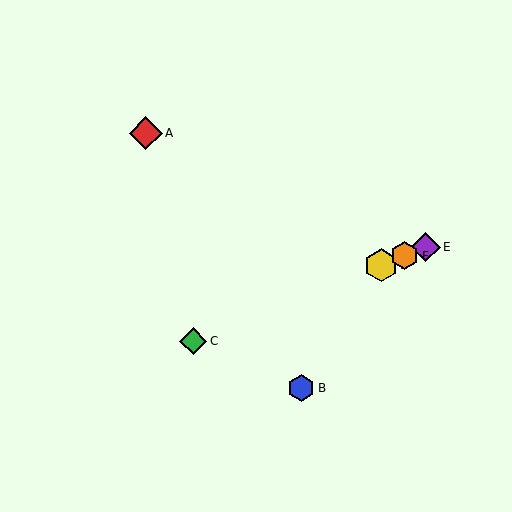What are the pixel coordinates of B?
Object B is at (301, 388).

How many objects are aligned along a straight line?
4 objects (C, D, E, F) are aligned along a straight line.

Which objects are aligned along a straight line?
Objects C, D, E, F are aligned along a straight line.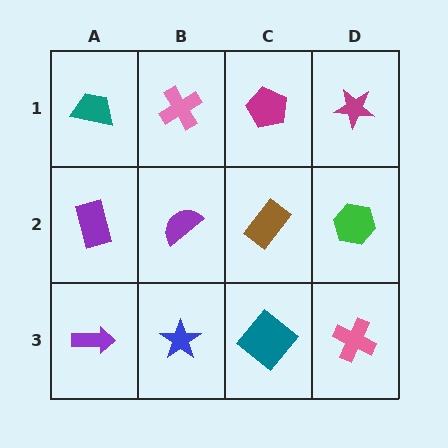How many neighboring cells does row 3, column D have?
2.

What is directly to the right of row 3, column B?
A teal diamond.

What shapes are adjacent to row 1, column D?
A green hexagon (row 2, column D), a magenta pentagon (row 1, column C).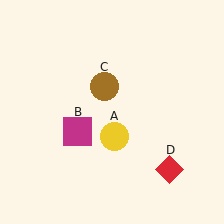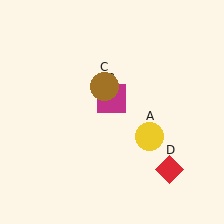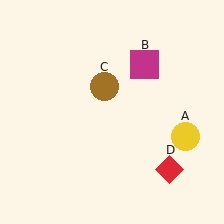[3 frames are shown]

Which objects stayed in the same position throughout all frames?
Brown circle (object C) and red diamond (object D) remained stationary.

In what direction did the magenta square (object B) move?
The magenta square (object B) moved up and to the right.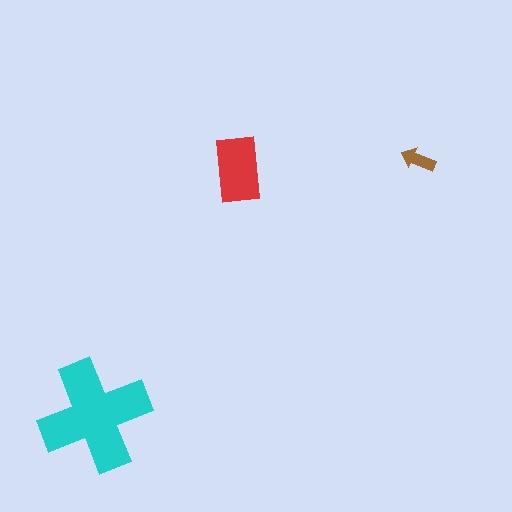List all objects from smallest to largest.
The brown arrow, the red rectangle, the cyan cross.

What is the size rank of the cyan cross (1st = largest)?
1st.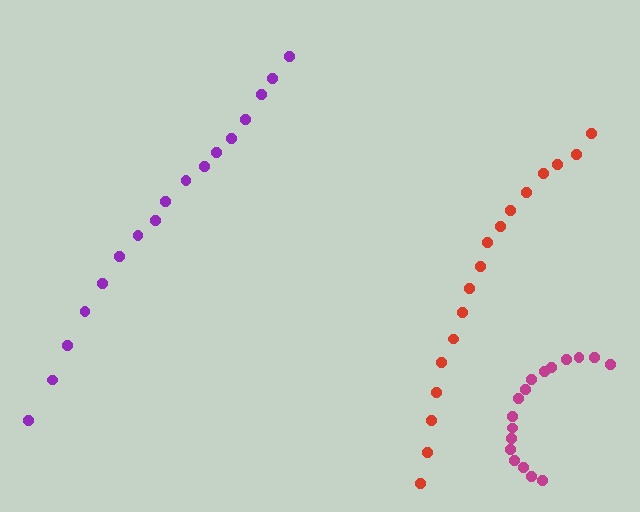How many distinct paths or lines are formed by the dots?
There are 3 distinct paths.